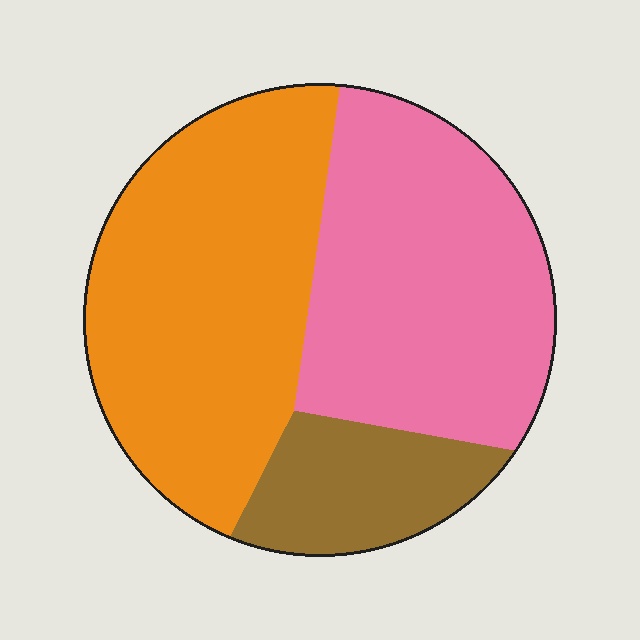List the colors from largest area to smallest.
From largest to smallest: orange, pink, brown.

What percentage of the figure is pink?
Pink takes up between a quarter and a half of the figure.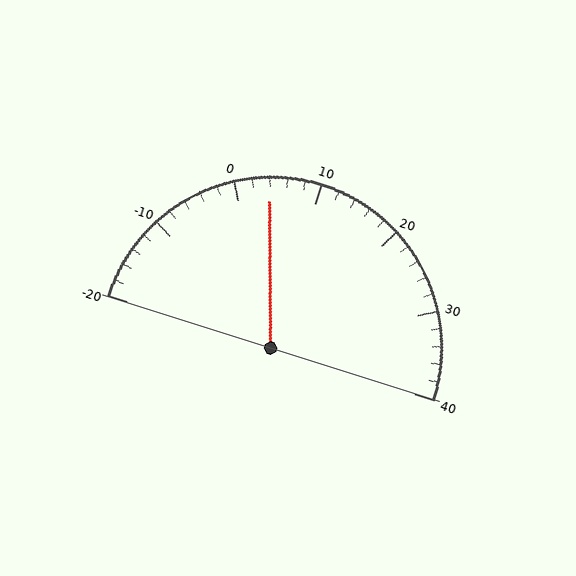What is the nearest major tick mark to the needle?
The nearest major tick mark is 0.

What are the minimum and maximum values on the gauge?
The gauge ranges from -20 to 40.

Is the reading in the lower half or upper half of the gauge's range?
The reading is in the lower half of the range (-20 to 40).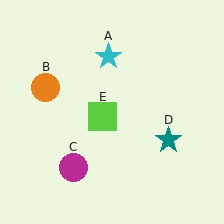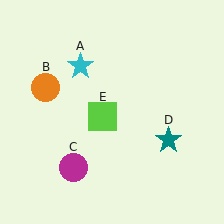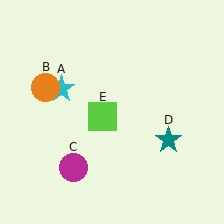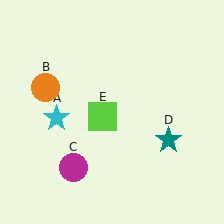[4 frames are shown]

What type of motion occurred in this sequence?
The cyan star (object A) rotated counterclockwise around the center of the scene.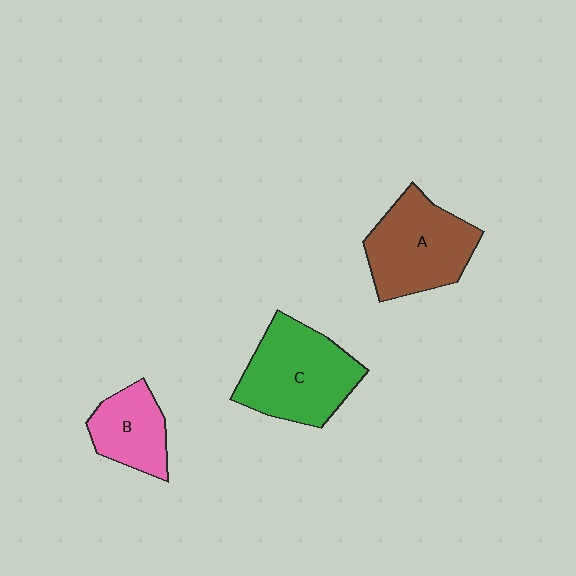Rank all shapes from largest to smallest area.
From largest to smallest: C (green), A (brown), B (pink).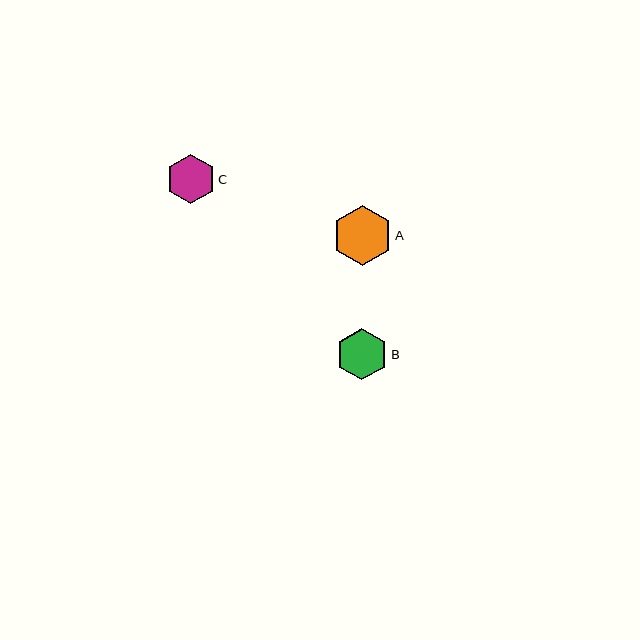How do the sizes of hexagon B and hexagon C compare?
Hexagon B and hexagon C are approximately the same size.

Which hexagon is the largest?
Hexagon A is the largest with a size of approximately 60 pixels.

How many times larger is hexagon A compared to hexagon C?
Hexagon A is approximately 1.2 times the size of hexagon C.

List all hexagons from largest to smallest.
From largest to smallest: A, B, C.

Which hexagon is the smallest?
Hexagon C is the smallest with a size of approximately 49 pixels.